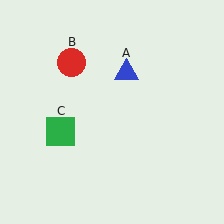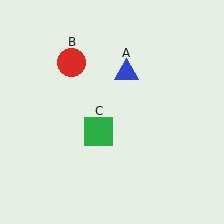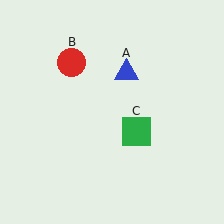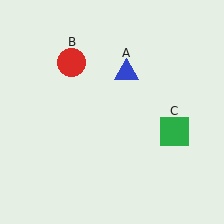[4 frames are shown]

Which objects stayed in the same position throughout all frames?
Blue triangle (object A) and red circle (object B) remained stationary.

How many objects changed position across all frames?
1 object changed position: green square (object C).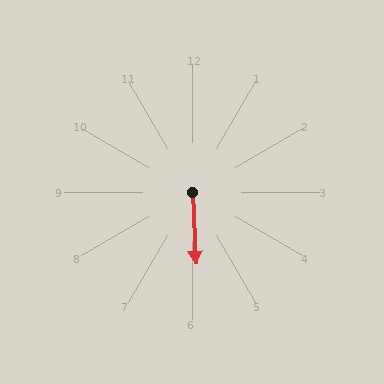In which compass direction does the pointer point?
South.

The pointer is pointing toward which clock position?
Roughly 6 o'clock.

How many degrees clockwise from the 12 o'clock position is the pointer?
Approximately 177 degrees.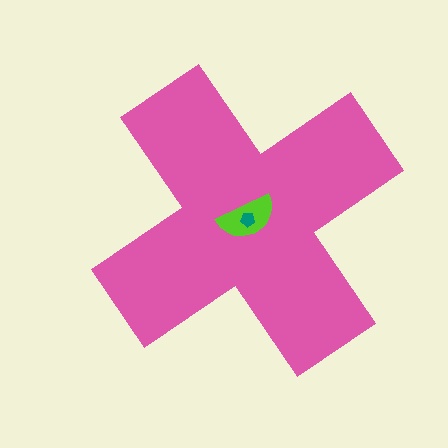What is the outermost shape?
The pink cross.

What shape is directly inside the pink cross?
The lime semicircle.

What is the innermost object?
The teal pentagon.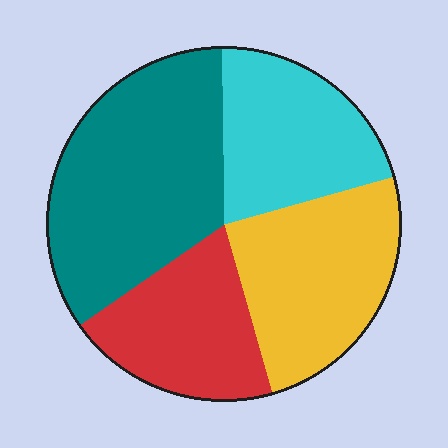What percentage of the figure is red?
Red takes up about one fifth (1/5) of the figure.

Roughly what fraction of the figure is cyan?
Cyan covers 21% of the figure.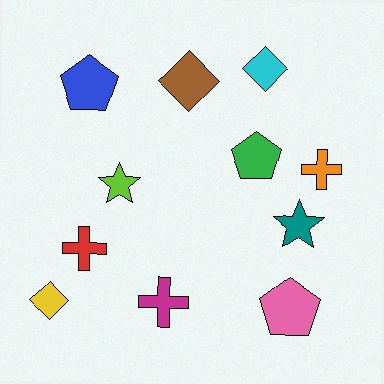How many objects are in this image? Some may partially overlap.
There are 11 objects.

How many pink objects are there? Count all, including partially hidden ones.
There is 1 pink object.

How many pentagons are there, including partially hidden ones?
There are 3 pentagons.